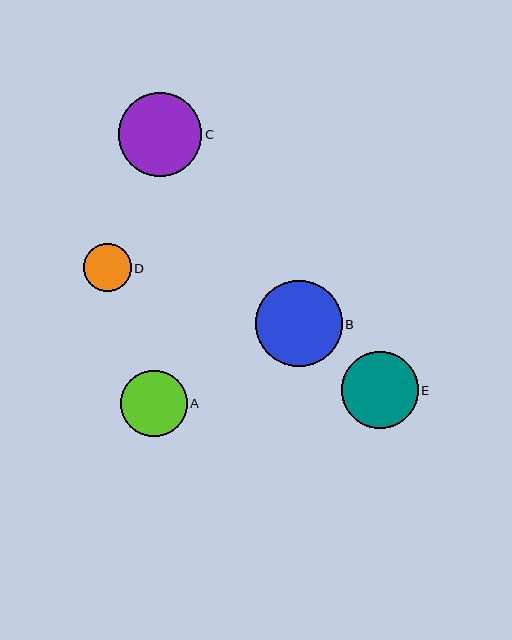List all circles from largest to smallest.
From largest to smallest: B, C, E, A, D.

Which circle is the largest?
Circle B is the largest with a size of approximately 87 pixels.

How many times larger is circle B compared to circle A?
Circle B is approximately 1.3 times the size of circle A.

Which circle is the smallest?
Circle D is the smallest with a size of approximately 48 pixels.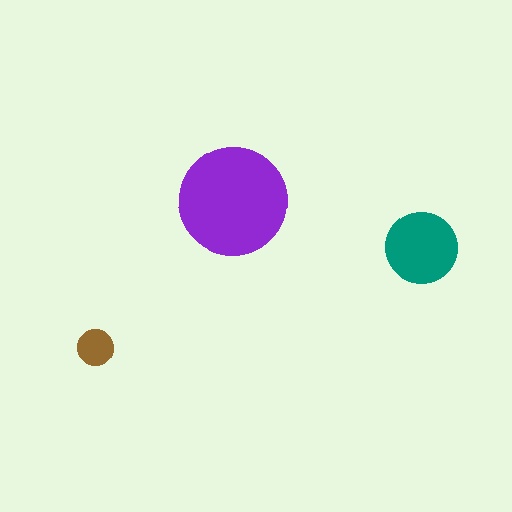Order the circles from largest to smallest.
the purple one, the teal one, the brown one.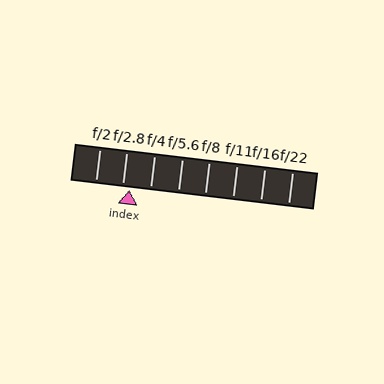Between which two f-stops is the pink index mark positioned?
The index mark is between f/2.8 and f/4.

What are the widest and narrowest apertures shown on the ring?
The widest aperture shown is f/2 and the narrowest is f/22.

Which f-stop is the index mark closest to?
The index mark is closest to f/2.8.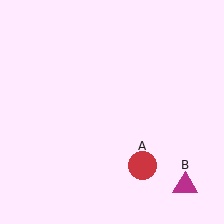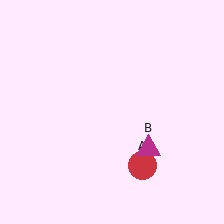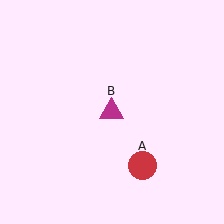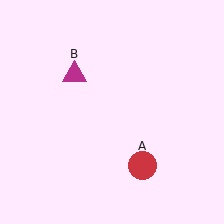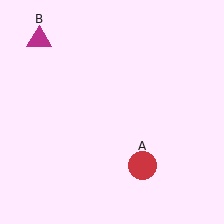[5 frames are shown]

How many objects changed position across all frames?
1 object changed position: magenta triangle (object B).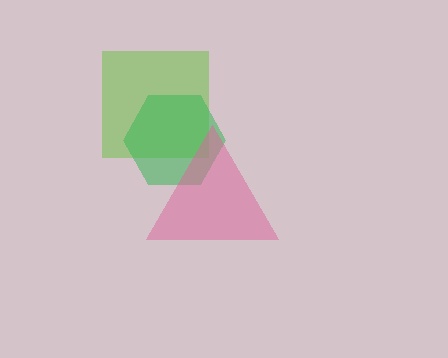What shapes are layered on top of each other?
The layered shapes are: a lime square, a green hexagon, a pink triangle.